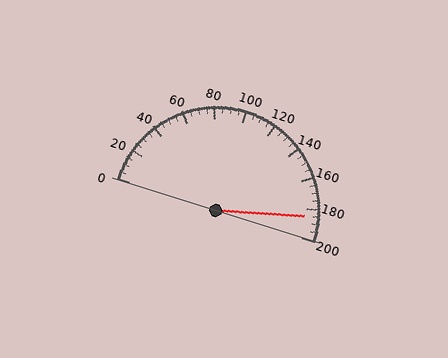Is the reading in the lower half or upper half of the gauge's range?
The reading is in the upper half of the range (0 to 200).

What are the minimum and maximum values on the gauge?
The gauge ranges from 0 to 200.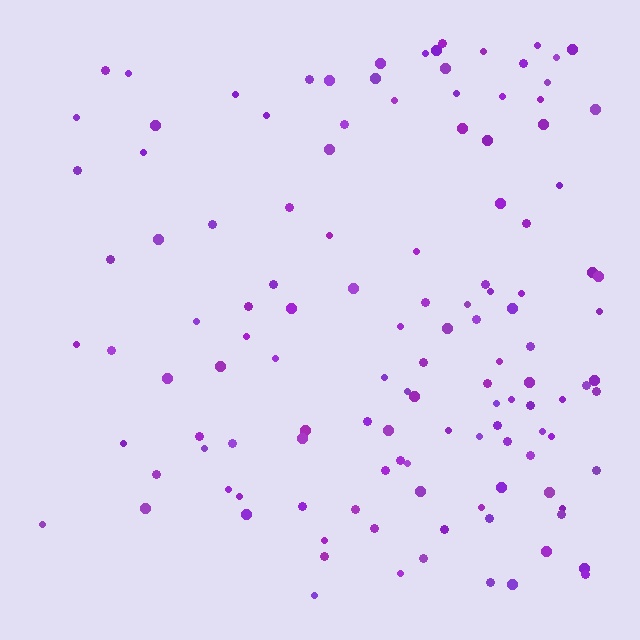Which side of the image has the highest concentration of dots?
The right.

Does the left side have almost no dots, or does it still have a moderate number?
Still a moderate number, just noticeably fewer than the right.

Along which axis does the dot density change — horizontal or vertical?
Horizontal.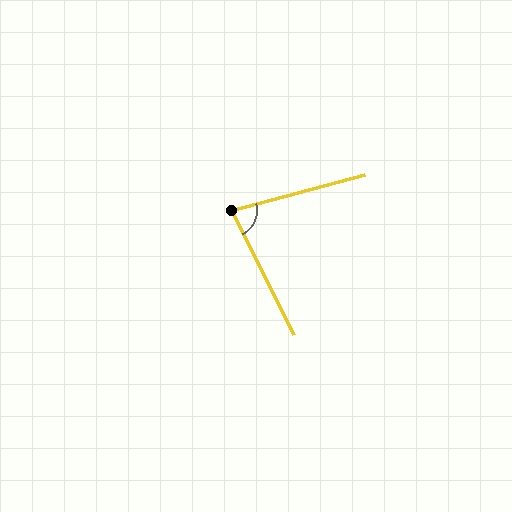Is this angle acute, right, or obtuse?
It is acute.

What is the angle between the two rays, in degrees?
Approximately 78 degrees.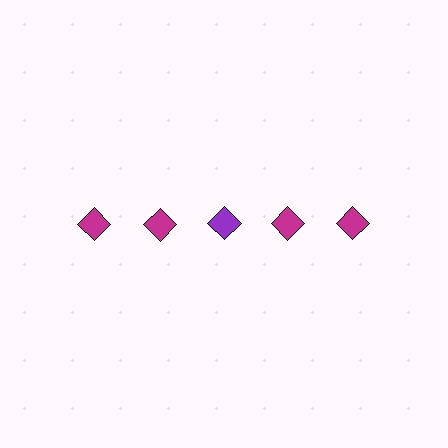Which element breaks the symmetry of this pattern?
The purple diamond in the top row, center column breaks the symmetry. All other shapes are magenta diamonds.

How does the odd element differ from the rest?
It has a different color: purple instead of magenta.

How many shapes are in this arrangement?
There are 5 shapes arranged in a grid pattern.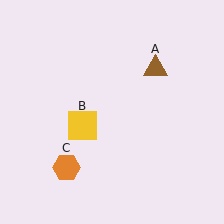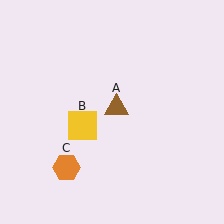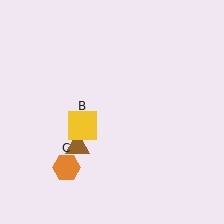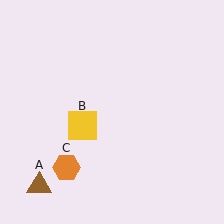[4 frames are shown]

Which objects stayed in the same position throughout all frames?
Yellow square (object B) and orange hexagon (object C) remained stationary.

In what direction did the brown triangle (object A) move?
The brown triangle (object A) moved down and to the left.